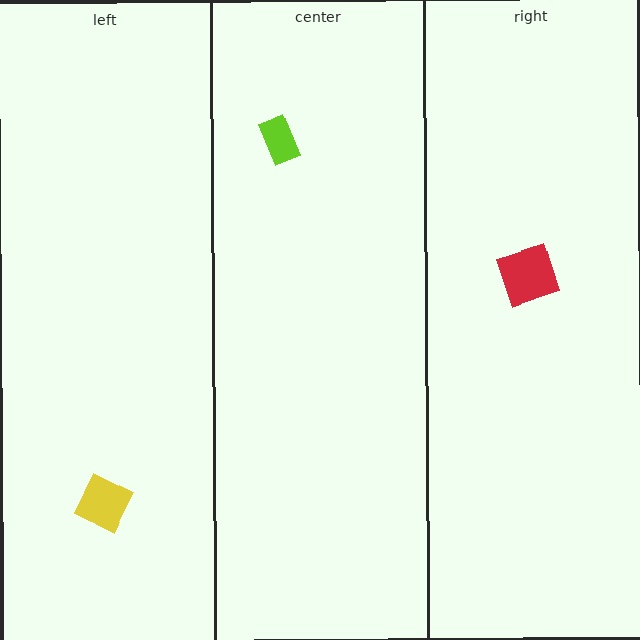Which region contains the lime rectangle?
The center region.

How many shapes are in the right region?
1.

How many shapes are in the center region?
1.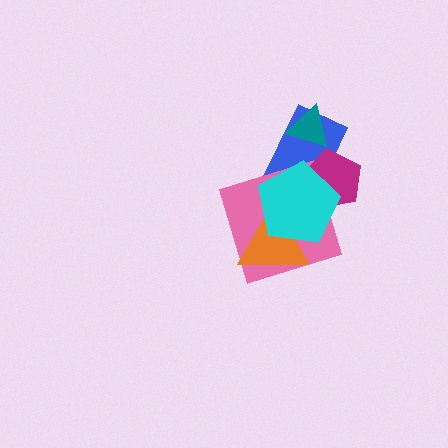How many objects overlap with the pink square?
4 objects overlap with the pink square.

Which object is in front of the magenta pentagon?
The cyan pentagon is in front of the magenta pentagon.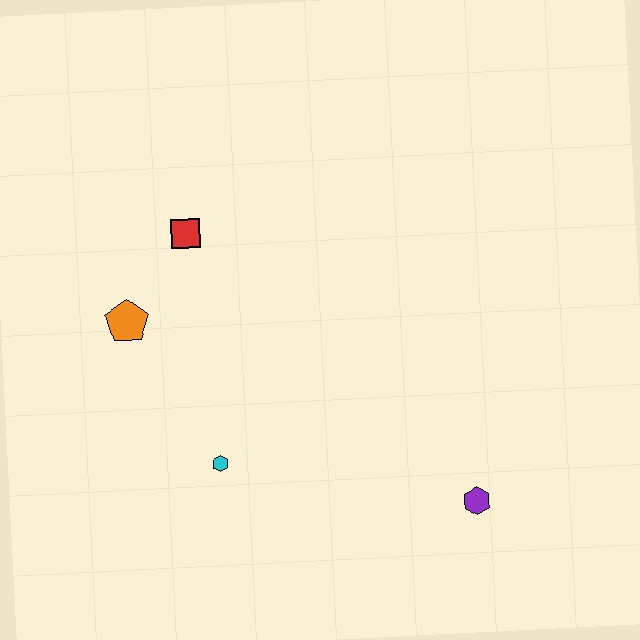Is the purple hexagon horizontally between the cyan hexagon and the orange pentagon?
No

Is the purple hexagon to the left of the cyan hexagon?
No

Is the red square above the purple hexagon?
Yes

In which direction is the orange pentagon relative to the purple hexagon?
The orange pentagon is to the left of the purple hexagon.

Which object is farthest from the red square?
The purple hexagon is farthest from the red square.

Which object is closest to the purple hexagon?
The cyan hexagon is closest to the purple hexagon.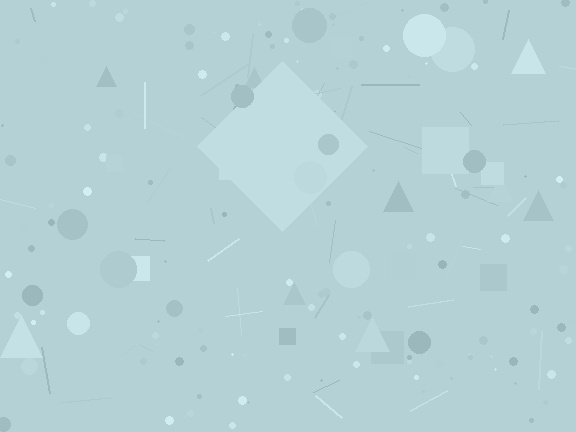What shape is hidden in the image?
A diamond is hidden in the image.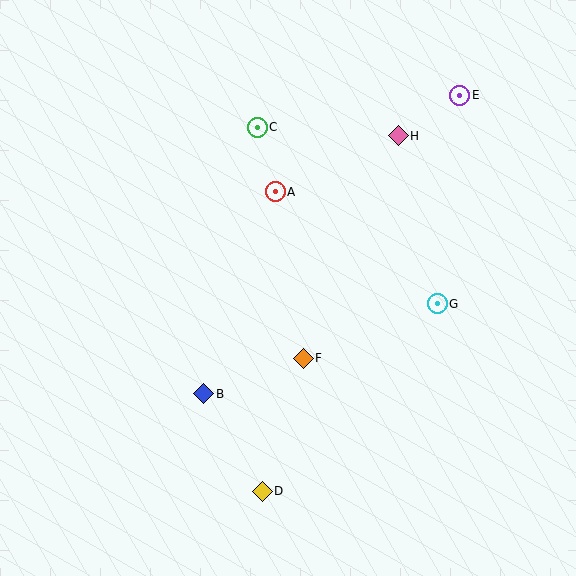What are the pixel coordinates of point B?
Point B is at (204, 394).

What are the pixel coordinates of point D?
Point D is at (262, 491).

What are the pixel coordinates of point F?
Point F is at (303, 358).